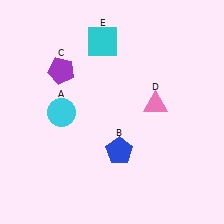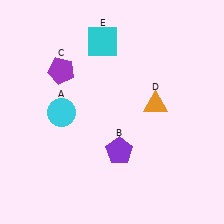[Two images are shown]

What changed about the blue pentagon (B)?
In Image 1, B is blue. In Image 2, it changed to purple.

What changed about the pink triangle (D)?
In Image 1, D is pink. In Image 2, it changed to orange.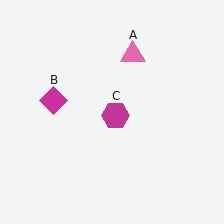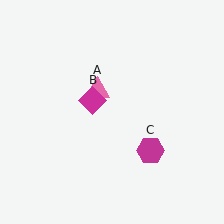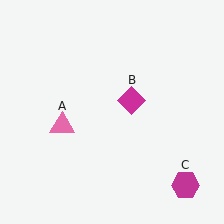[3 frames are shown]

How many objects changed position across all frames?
3 objects changed position: pink triangle (object A), magenta diamond (object B), magenta hexagon (object C).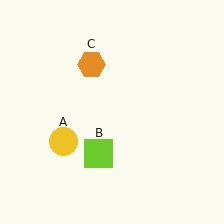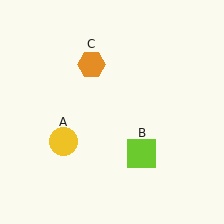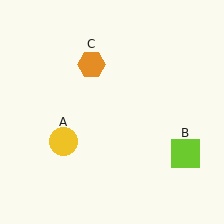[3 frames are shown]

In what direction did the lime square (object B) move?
The lime square (object B) moved right.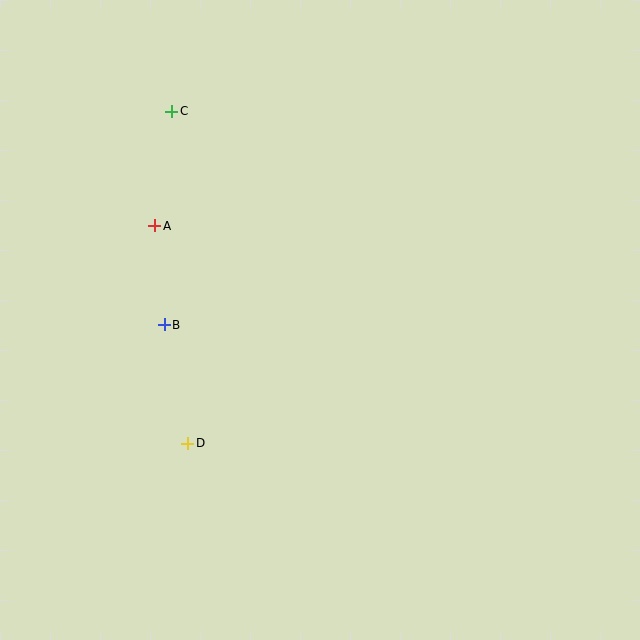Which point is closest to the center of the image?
Point B at (164, 325) is closest to the center.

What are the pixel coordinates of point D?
Point D is at (188, 443).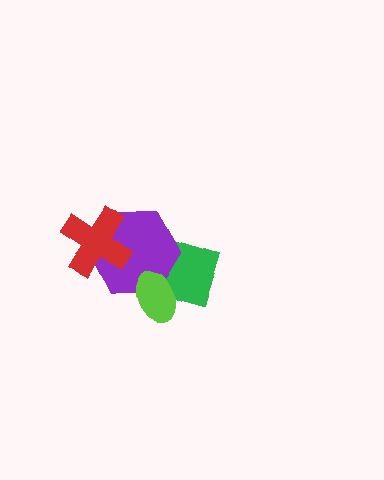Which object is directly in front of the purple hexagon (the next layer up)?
The lime ellipse is directly in front of the purple hexagon.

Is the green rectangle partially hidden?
Yes, it is partially covered by another shape.